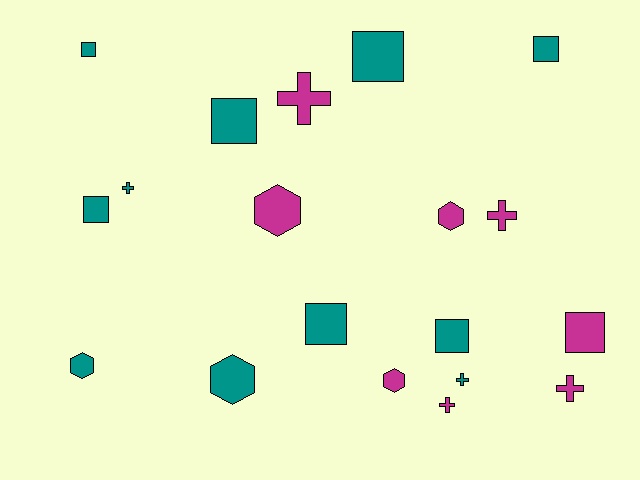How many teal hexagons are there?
There are 2 teal hexagons.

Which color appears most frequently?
Teal, with 11 objects.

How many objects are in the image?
There are 19 objects.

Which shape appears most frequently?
Square, with 8 objects.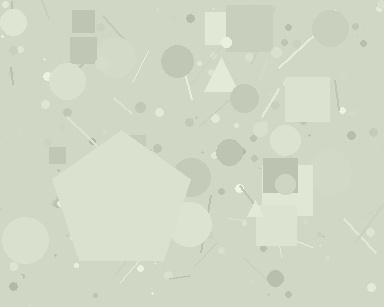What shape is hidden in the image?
A pentagon is hidden in the image.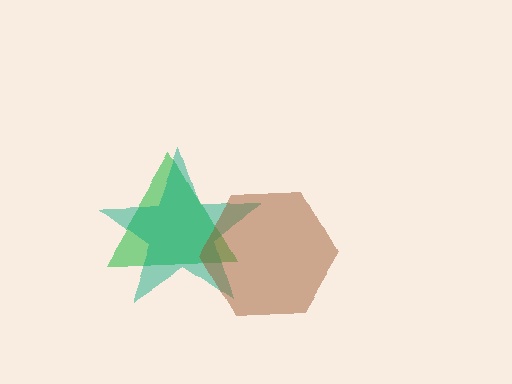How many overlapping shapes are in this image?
There are 3 overlapping shapes in the image.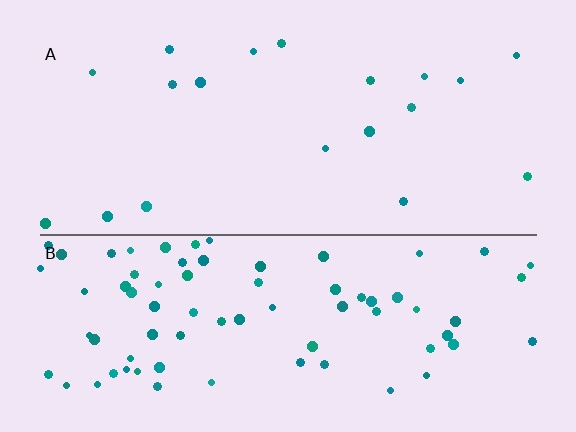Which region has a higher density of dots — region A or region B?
B (the bottom).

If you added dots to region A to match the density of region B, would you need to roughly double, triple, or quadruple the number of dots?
Approximately quadruple.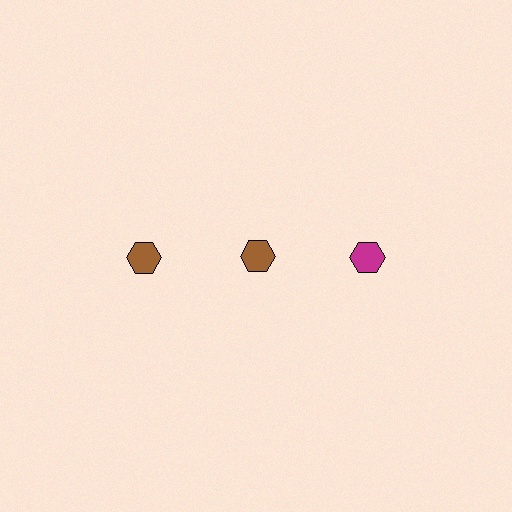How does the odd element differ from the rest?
It has a different color: magenta instead of brown.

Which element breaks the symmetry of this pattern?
The magenta hexagon in the top row, center column breaks the symmetry. All other shapes are brown hexagons.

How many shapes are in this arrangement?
There are 3 shapes arranged in a grid pattern.